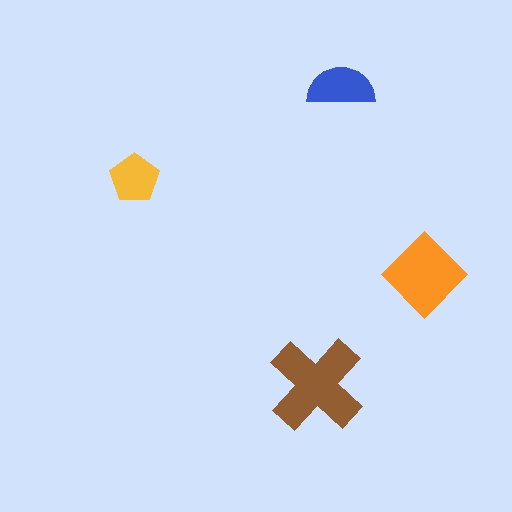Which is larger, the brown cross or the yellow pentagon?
The brown cross.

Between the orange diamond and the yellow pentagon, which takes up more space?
The orange diamond.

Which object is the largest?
The brown cross.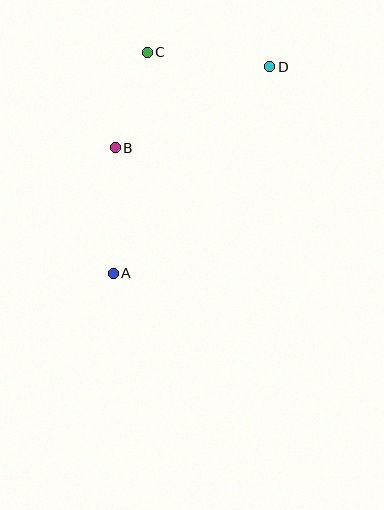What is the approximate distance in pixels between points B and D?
The distance between B and D is approximately 175 pixels.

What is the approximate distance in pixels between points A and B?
The distance between A and B is approximately 125 pixels.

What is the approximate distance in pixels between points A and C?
The distance between A and C is approximately 223 pixels.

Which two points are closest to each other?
Points B and C are closest to each other.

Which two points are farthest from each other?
Points A and D are farthest from each other.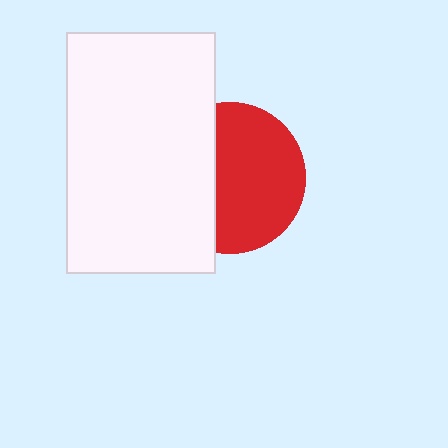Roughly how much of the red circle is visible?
About half of it is visible (roughly 62%).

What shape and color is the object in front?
The object in front is a white rectangle.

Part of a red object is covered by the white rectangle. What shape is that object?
It is a circle.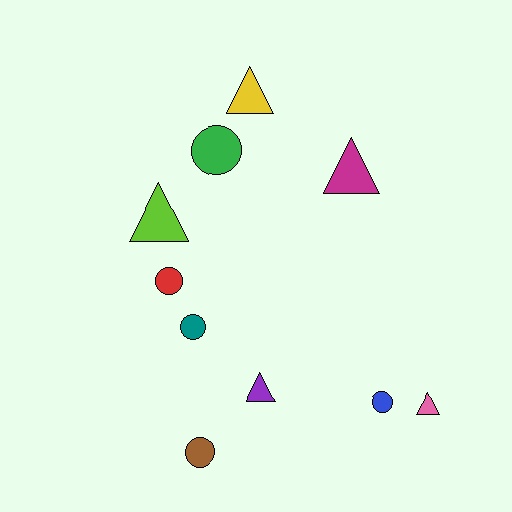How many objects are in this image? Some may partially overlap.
There are 10 objects.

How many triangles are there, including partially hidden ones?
There are 5 triangles.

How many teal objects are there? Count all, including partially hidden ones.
There is 1 teal object.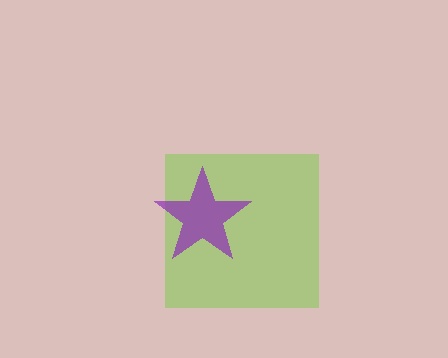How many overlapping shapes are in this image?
There are 2 overlapping shapes in the image.